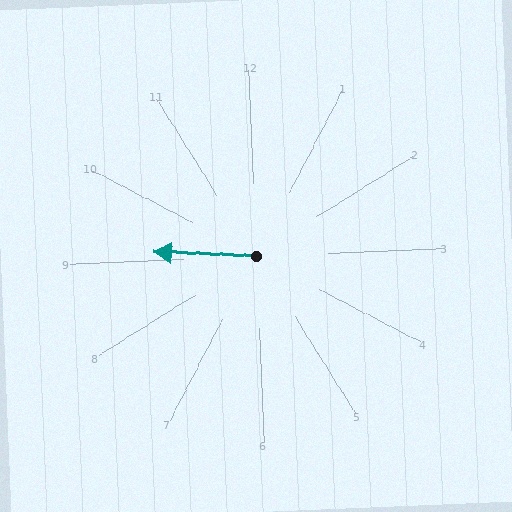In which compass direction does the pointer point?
West.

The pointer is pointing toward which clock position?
Roughly 9 o'clock.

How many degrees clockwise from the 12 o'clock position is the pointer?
Approximately 275 degrees.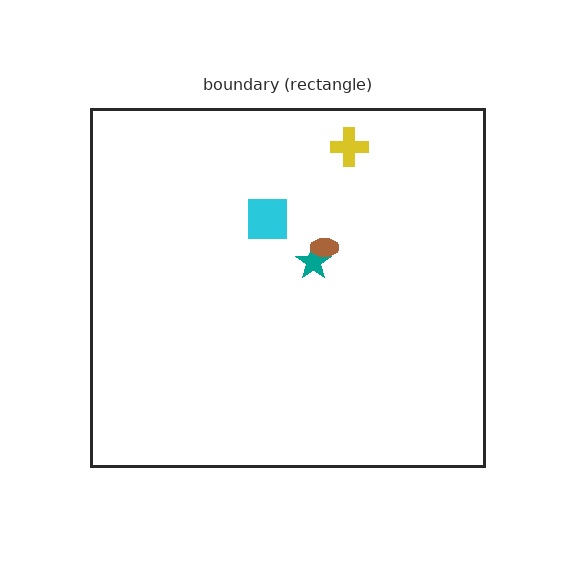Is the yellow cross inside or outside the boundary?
Inside.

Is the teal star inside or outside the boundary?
Inside.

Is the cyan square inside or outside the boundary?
Inside.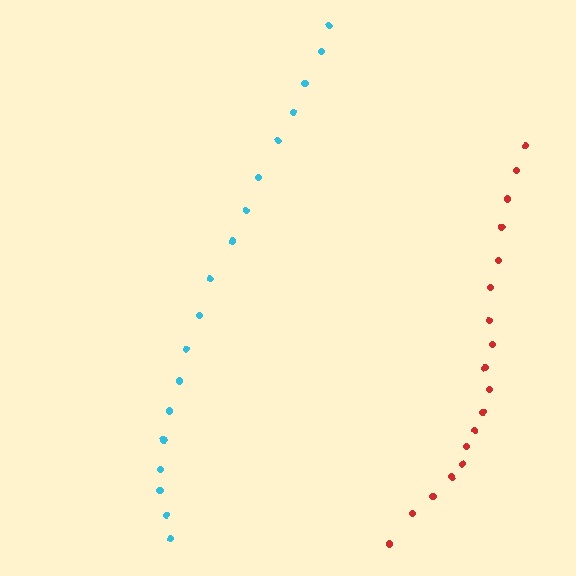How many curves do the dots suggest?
There are 2 distinct paths.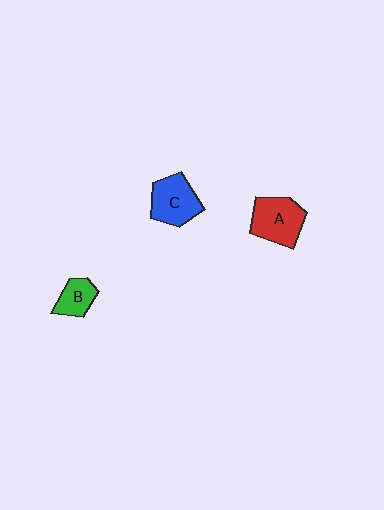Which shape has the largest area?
Shape A (red).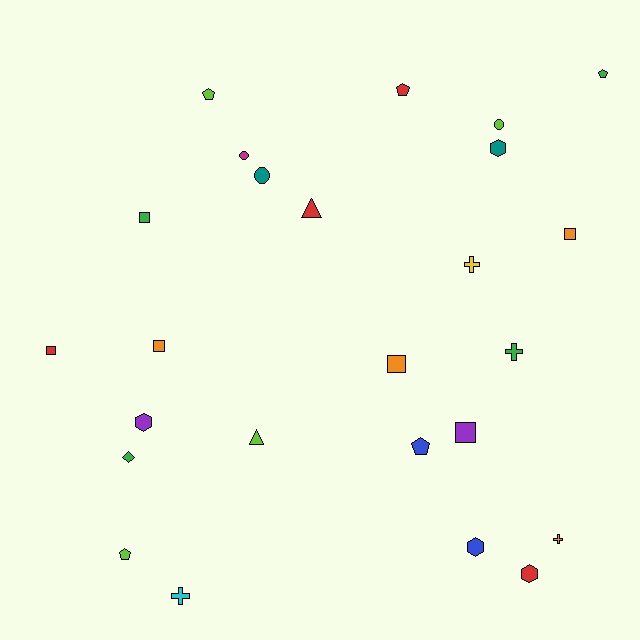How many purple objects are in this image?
There are 2 purple objects.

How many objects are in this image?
There are 25 objects.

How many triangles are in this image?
There are 2 triangles.